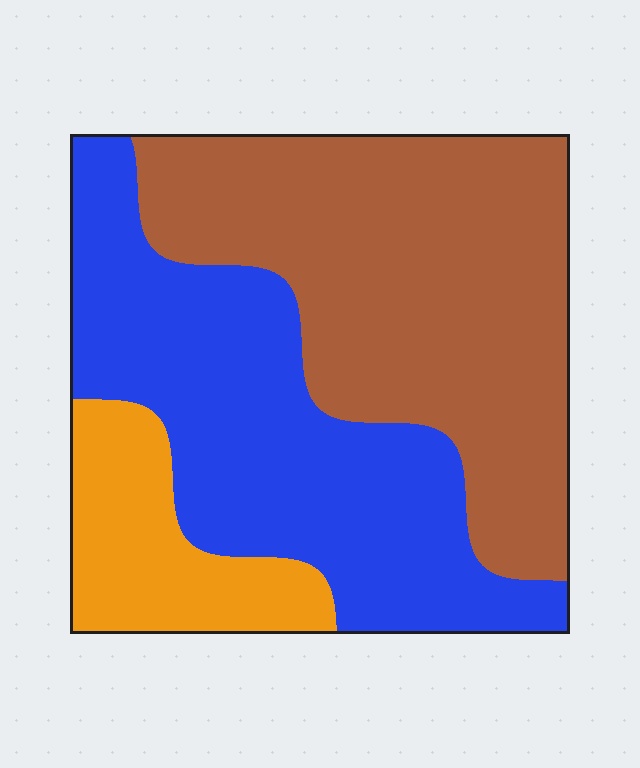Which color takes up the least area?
Orange, at roughly 15%.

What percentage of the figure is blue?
Blue takes up about two fifths (2/5) of the figure.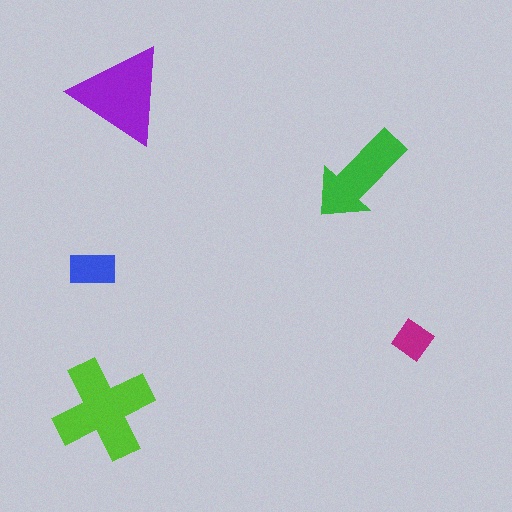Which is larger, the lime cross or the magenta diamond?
The lime cross.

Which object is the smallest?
The magenta diamond.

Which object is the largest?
The lime cross.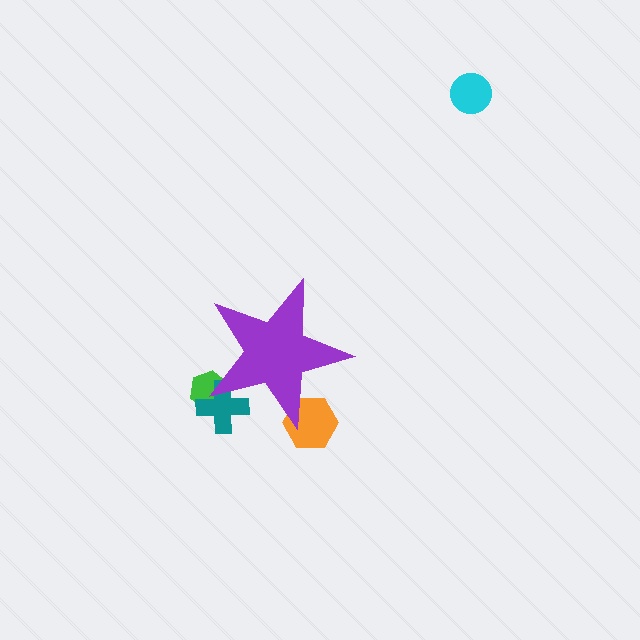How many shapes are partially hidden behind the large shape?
3 shapes are partially hidden.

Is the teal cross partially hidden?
Yes, the teal cross is partially hidden behind the purple star.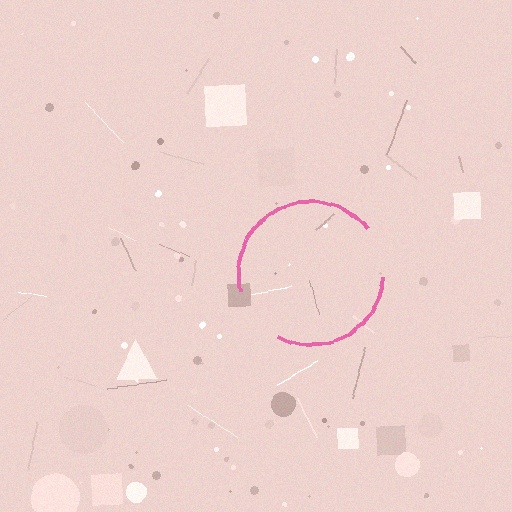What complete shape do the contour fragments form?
The contour fragments form a circle.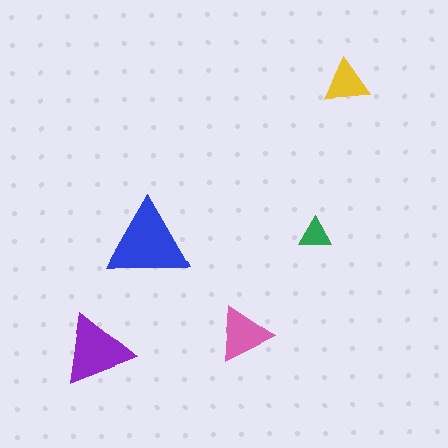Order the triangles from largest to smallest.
the blue one, the purple one, the pink one, the yellow one, the green one.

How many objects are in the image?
There are 5 objects in the image.